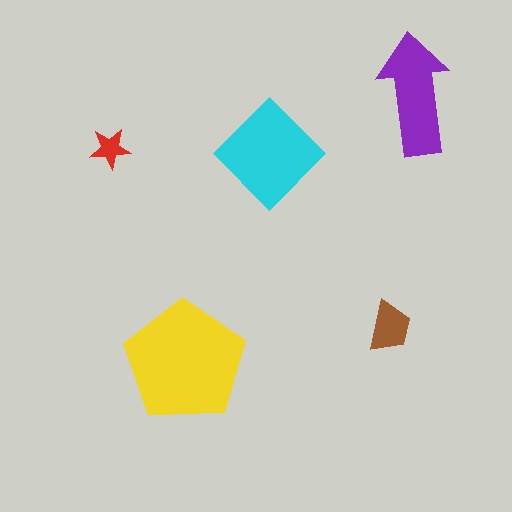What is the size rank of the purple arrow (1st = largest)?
3rd.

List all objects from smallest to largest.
The red star, the brown trapezoid, the purple arrow, the cyan diamond, the yellow pentagon.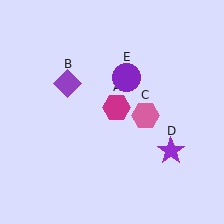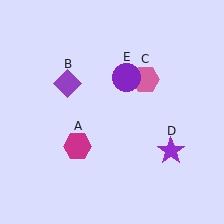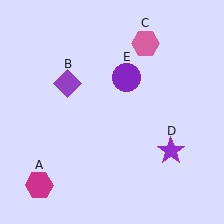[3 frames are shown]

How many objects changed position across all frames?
2 objects changed position: magenta hexagon (object A), pink hexagon (object C).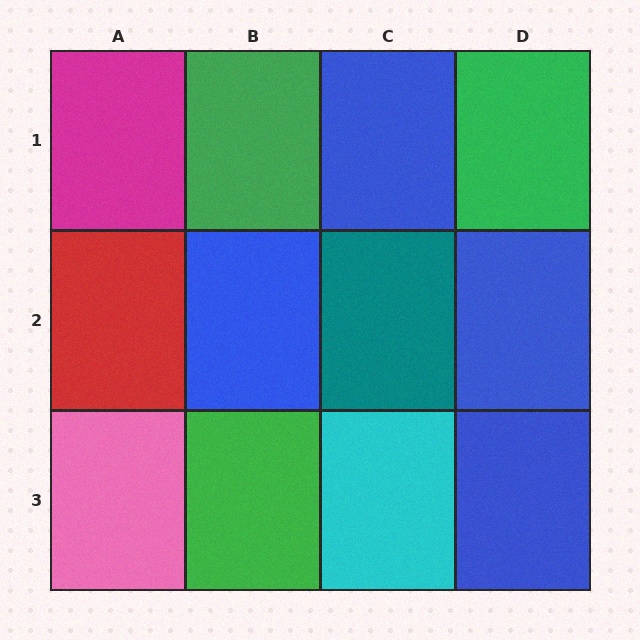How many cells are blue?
4 cells are blue.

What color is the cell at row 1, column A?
Magenta.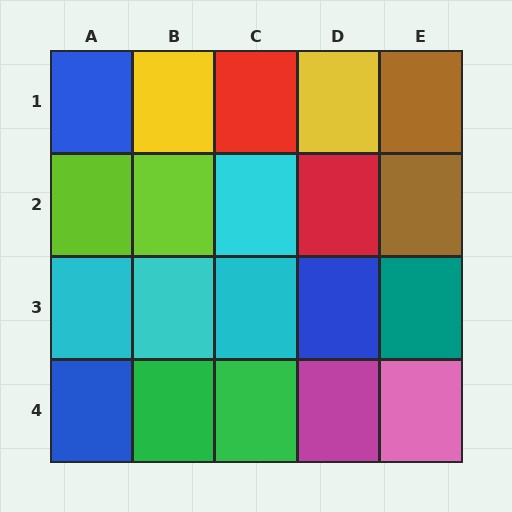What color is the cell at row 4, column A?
Blue.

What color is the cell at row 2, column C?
Cyan.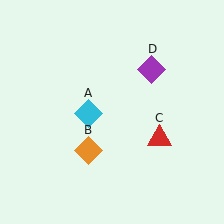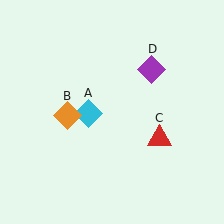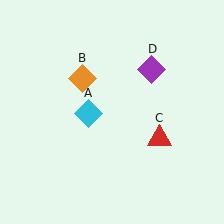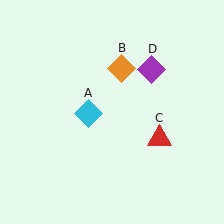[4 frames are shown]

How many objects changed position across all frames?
1 object changed position: orange diamond (object B).